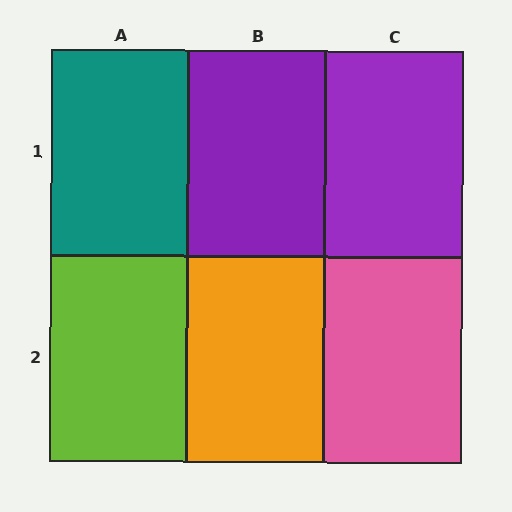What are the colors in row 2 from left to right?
Lime, orange, pink.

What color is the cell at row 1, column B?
Purple.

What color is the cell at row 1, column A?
Teal.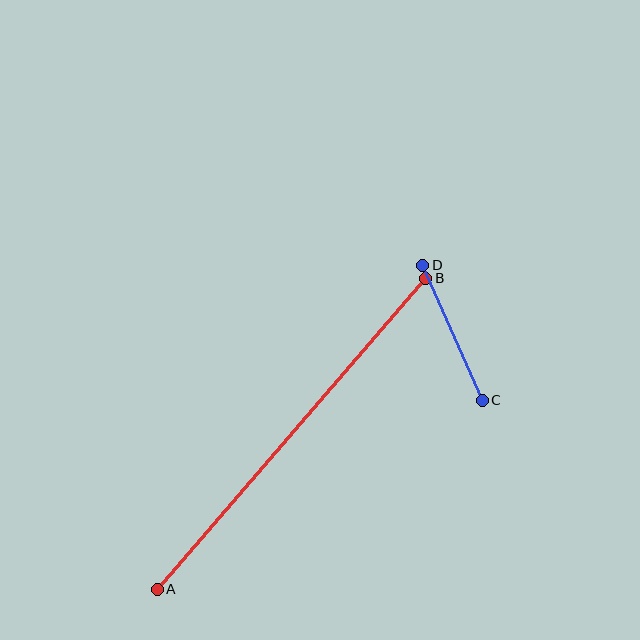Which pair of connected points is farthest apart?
Points A and B are farthest apart.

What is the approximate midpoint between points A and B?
The midpoint is at approximately (292, 434) pixels.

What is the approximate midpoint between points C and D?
The midpoint is at approximately (452, 333) pixels.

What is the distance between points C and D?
The distance is approximately 148 pixels.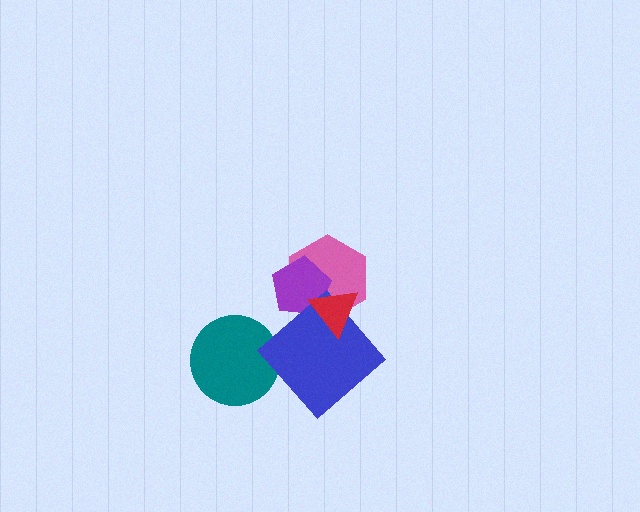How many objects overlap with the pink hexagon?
3 objects overlap with the pink hexagon.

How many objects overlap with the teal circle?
0 objects overlap with the teal circle.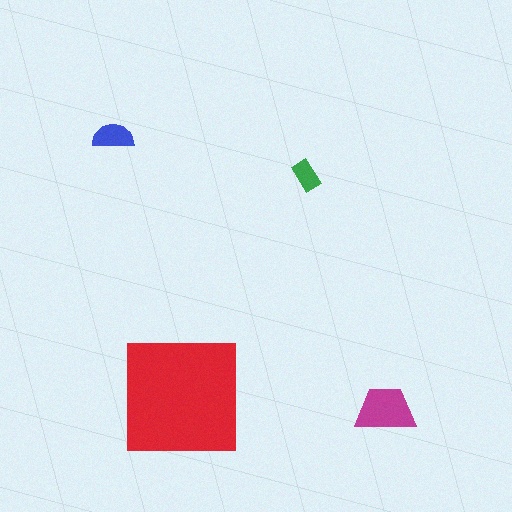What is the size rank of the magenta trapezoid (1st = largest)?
2nd.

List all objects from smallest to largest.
The green rectangle, the blue semicircle, the magenta trapezoid, the red square.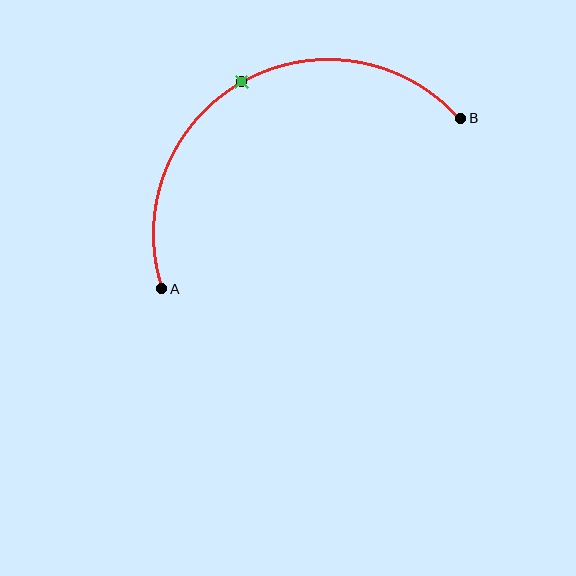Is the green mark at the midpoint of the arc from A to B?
Yes. The green mark lies on the arc at equal arc-length from both A and B — it is the arc midpoint.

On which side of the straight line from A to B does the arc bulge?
The arc bulges above the straight line connecting A and B.